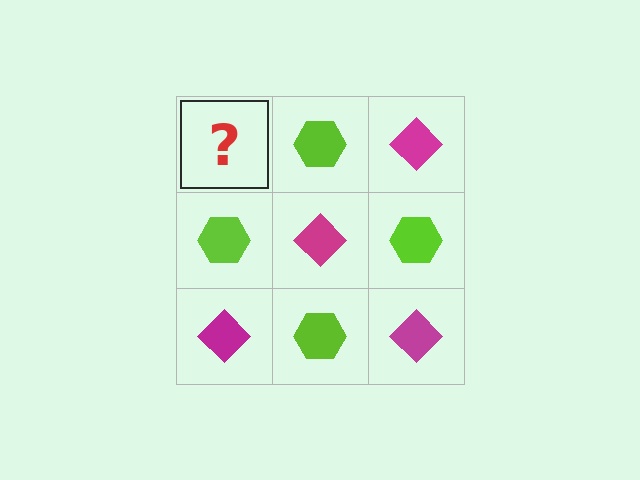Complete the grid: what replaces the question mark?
The question mark should be replaced with a magenta diamond.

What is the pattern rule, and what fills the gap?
The rule is that it alternates magenta diamond and lime hexagon in a checkerboard pattern. The gap should be filled with a magenta diamond.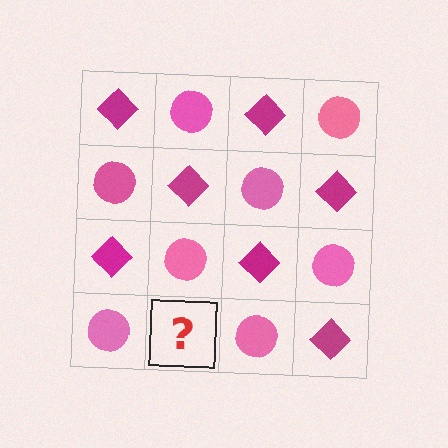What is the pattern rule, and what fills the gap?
The rule is that it alternates magenta diamond and pink circle in a checkerboard pattern. The gap should be filled with a magenta diamond.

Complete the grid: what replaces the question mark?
The question mark should be replaced with a magenta diamond.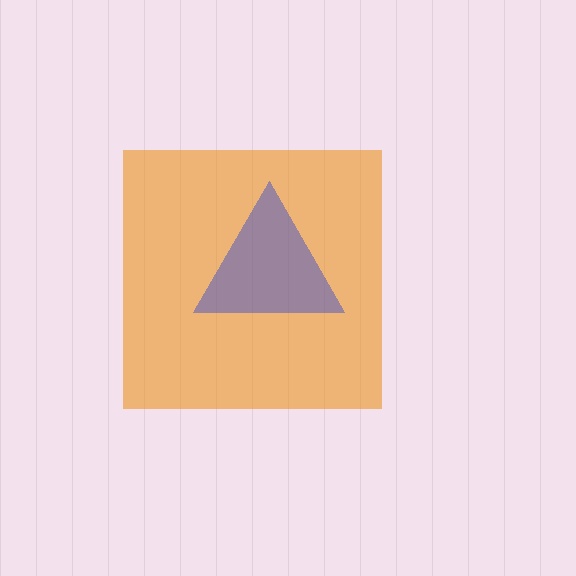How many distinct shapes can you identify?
There are 2 distinct shapes: an orange square, a blue triangle.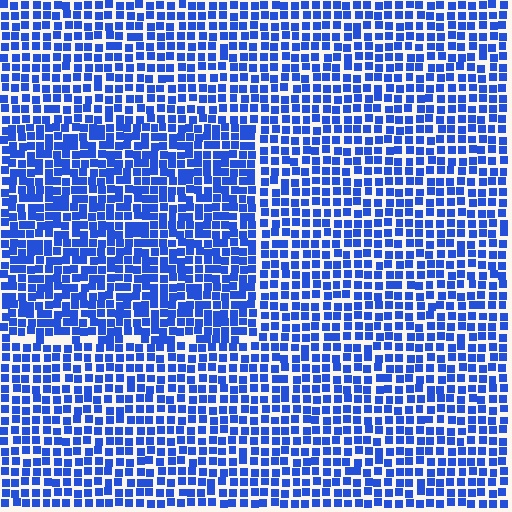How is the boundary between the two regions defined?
The boundary is defined by a change in element density (approximately 1.4x ratio). All elements are the same color, size, and shape.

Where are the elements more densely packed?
The elements are more densely packed inside the rectangle boundary.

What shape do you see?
I see a rectangle.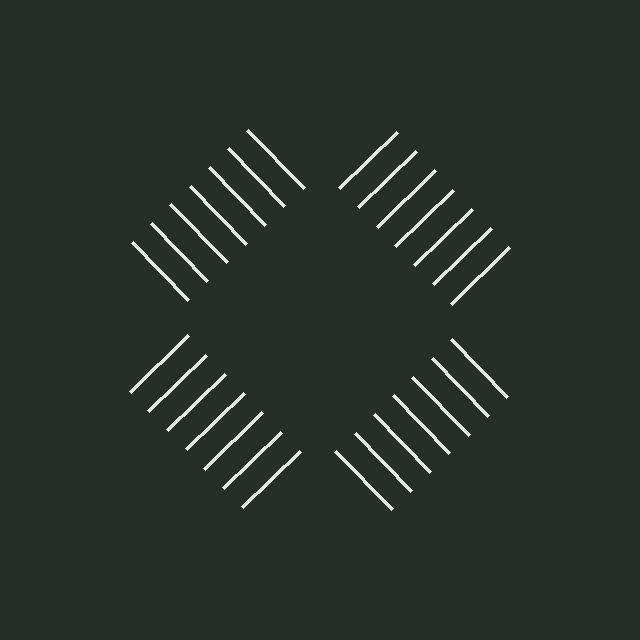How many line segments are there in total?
28 — 7 along each of the 4 edges.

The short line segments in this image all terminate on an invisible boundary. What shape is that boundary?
An illusory square — the line segments terminate on its edges but no continuous stroke is drawn.